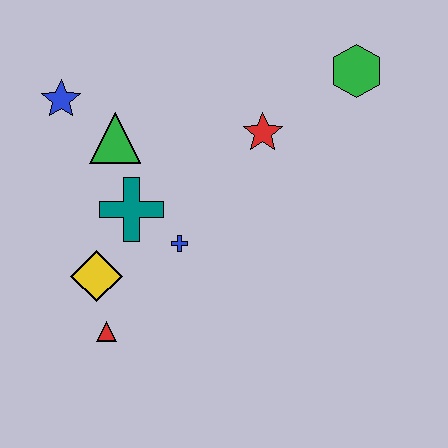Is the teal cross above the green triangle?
No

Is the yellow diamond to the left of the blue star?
No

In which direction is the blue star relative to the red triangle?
The blue star is above the red triangle.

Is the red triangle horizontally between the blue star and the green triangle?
Yes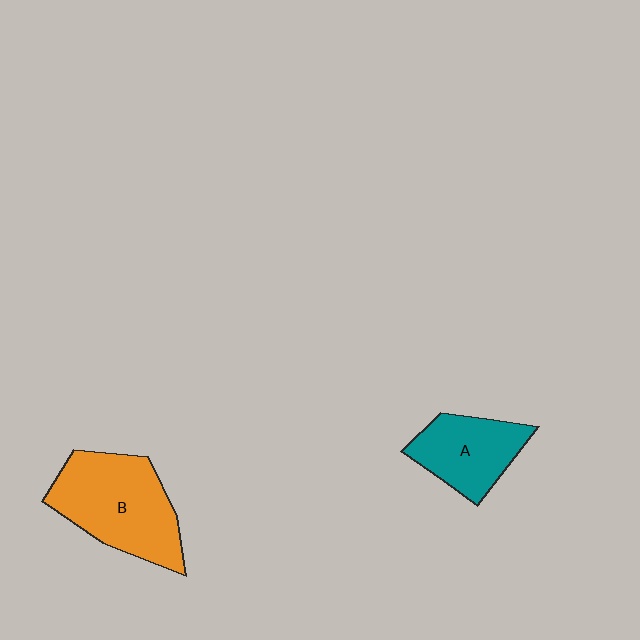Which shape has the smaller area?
Shape A (teal).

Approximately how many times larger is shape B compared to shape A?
Approximately 1.5 times.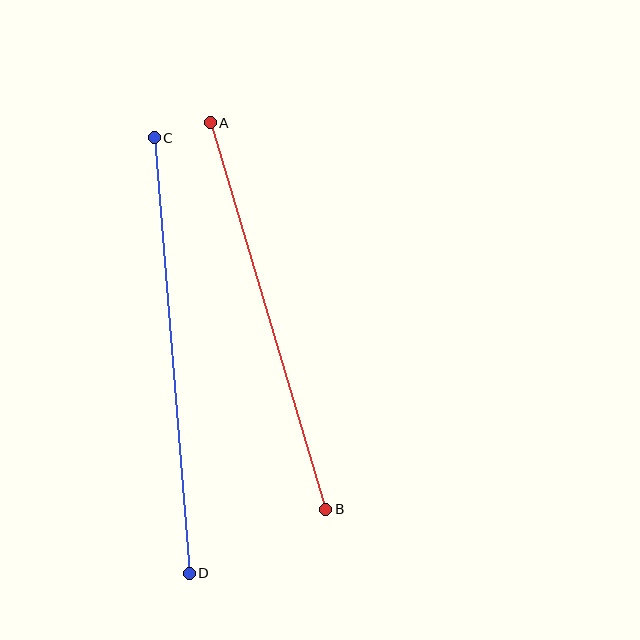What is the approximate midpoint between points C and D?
The midpoint is at approximately (172, 356) pixels.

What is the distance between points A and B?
The distance is approximately 404 pixels.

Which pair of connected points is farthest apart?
Points C and D are farthest apart.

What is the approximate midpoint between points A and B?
The midpoint is at approximately (268, 316) pixels.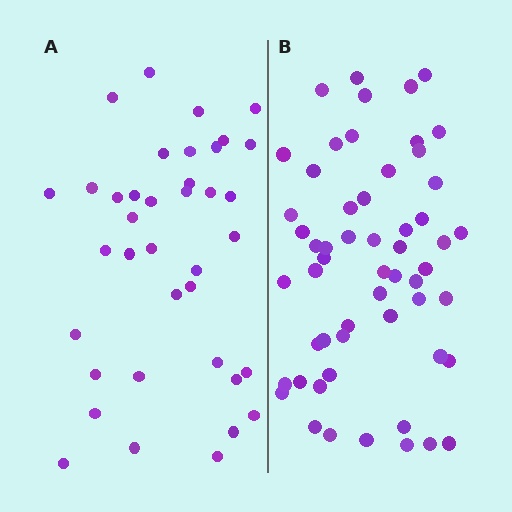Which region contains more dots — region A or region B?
Region B (the right region) has more dots.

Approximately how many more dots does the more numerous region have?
Region B has approximately 20 more dots than region A.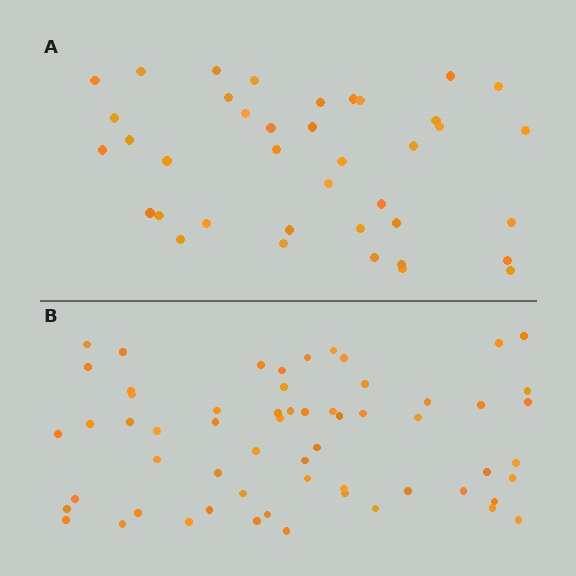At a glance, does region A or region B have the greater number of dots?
Region B (the bottom region) has more dots.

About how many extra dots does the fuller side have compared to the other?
Region B has approximately 20 more dots than region A.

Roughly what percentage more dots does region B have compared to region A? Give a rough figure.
About 55% more.